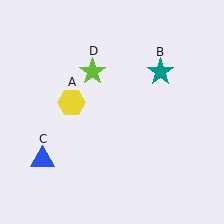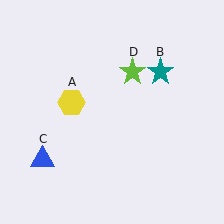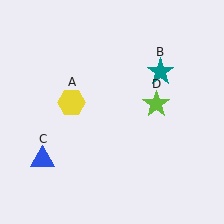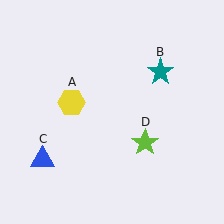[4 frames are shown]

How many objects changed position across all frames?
1 object changed position: lime star (object D).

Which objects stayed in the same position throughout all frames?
Yellow hexagon (object A) and teal star (object B) and blue triangle (object C) remained stationary.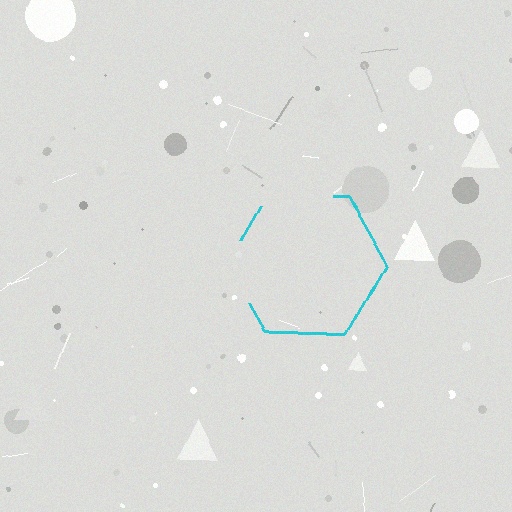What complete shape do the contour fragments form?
The contour fragments form a hexagon.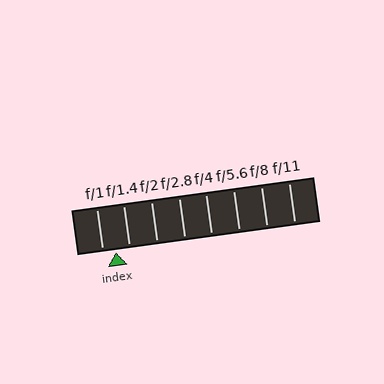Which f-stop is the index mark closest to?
The index mark is closest to f/1.4.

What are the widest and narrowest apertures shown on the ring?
The widest aperture shown is f/1 and the narrowest is f/11.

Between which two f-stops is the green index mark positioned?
The index mark is between f/1 and f/1.4.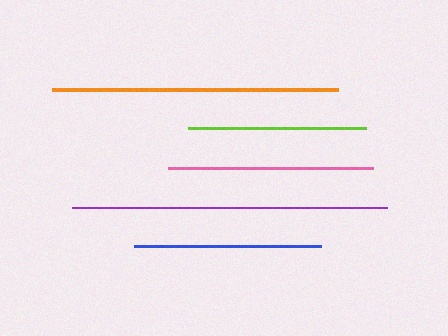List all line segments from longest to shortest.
From longest to shortest: purple, orange, pink, blue, lime.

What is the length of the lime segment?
The lime segment is approximately 178 pixels long.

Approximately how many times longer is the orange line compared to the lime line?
The orange line is approximately 1.6 times the length of the lime line.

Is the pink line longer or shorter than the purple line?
The purple line is longer than the pink line.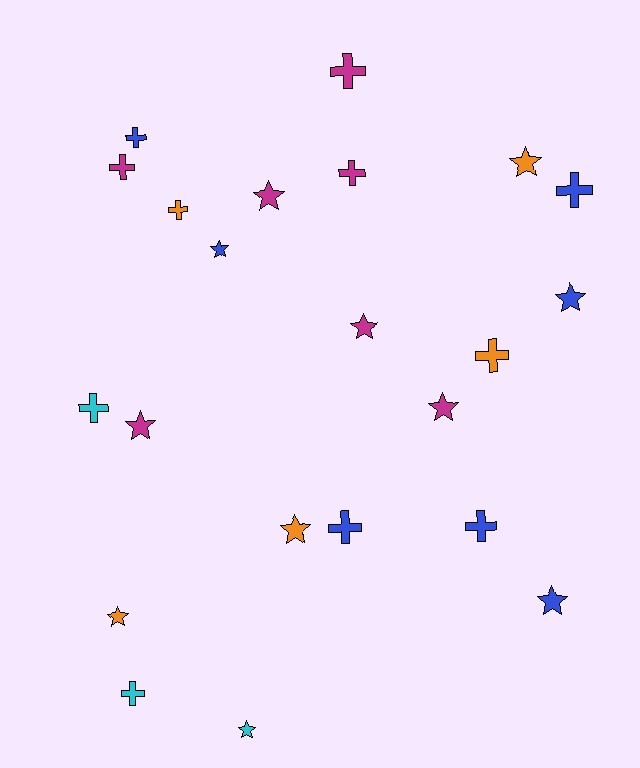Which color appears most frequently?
Blue, with 7 objects.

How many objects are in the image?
There are 22 objects.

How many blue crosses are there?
There are 4 blue crosses.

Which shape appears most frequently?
Star, with 11 objects.